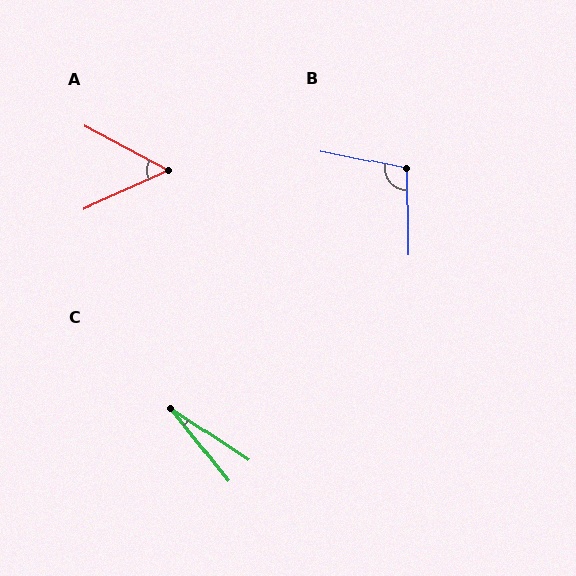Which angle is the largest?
B, at approximately 102 degrees.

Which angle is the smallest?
C, at approximately 18 degrees.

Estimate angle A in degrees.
Approximately 52 degrees.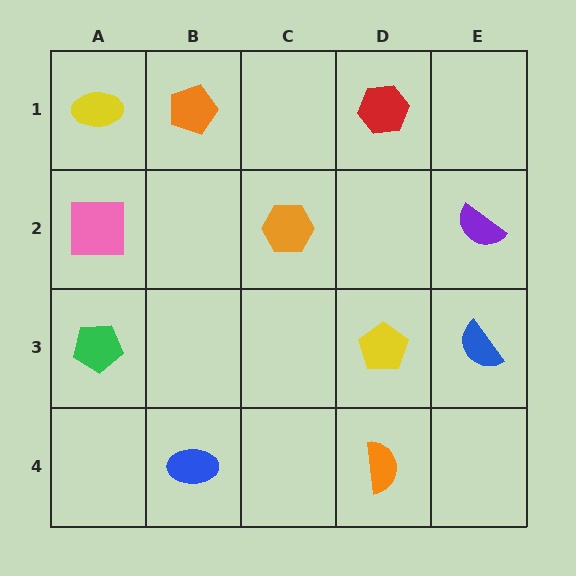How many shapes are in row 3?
3 shapes.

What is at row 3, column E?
A blue semicircle.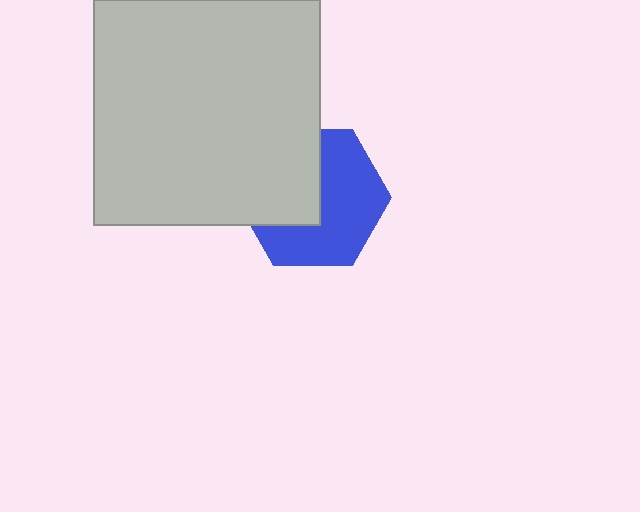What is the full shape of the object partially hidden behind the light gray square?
The partially hidden object is a blue hexagon.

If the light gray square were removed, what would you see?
You would see the complete blue hexagon.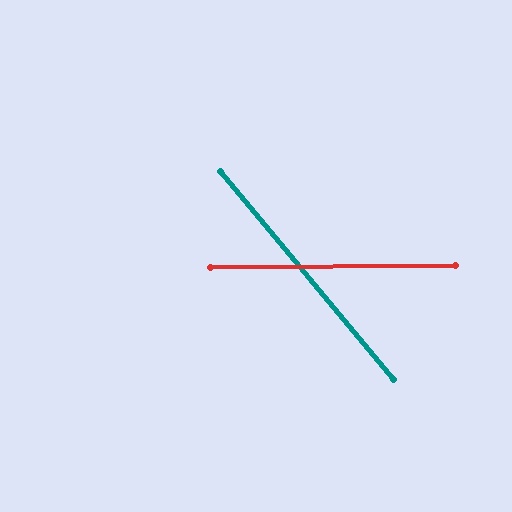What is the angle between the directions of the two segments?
Approximately 51 degrees.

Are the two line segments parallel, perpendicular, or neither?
Neither parallel nor perpendicular — they differ by about 51°.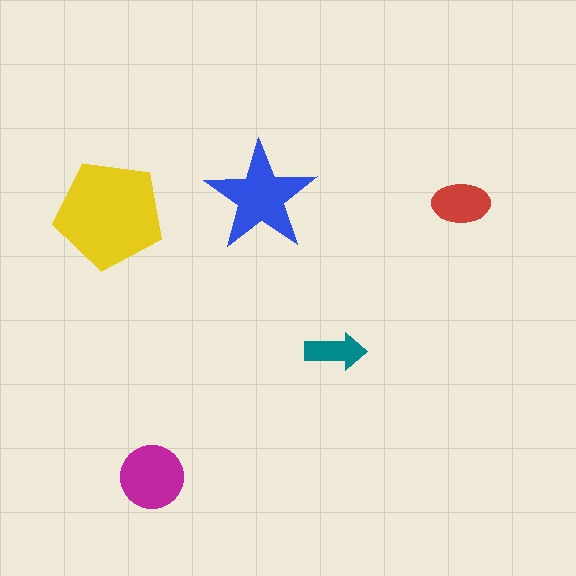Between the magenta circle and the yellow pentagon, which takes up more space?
The yellow pentagon.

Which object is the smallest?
The teal arrow.